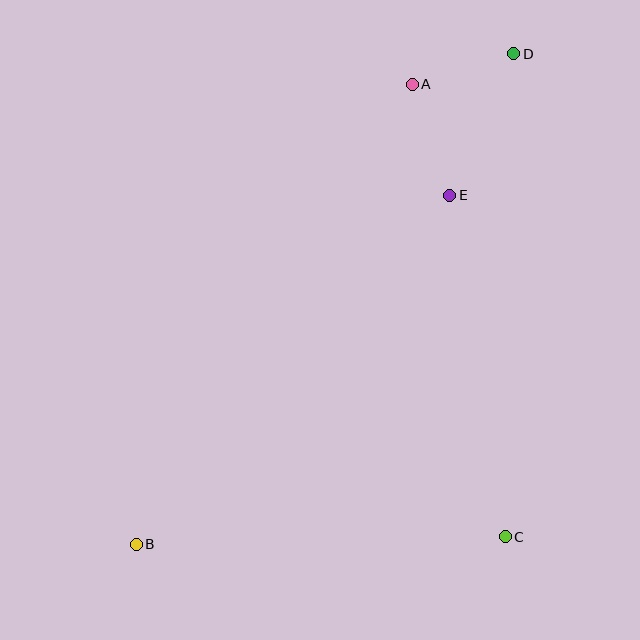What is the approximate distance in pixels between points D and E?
The distance between D and E is approximately 155 pixels.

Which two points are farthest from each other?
Points B and D are farthest from each other.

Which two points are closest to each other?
Points A and D are closest to each other.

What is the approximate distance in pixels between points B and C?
The distance between B and C is approximately 369 pixels.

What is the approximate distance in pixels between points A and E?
The distance between A and E is approximately 117 pixels.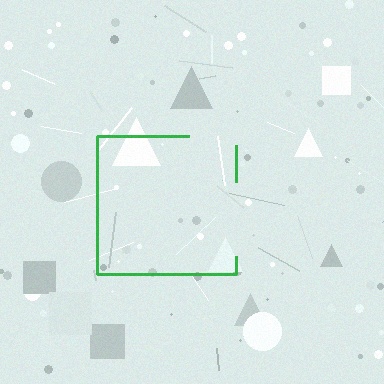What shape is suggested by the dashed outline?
The dashed outline suggests a square.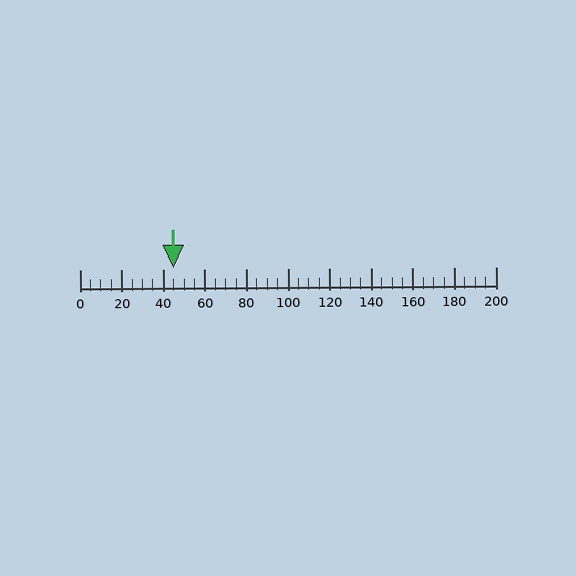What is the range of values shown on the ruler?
The ruler shows values from 0 to 200.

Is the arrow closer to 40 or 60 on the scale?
The arrow is closer to 40.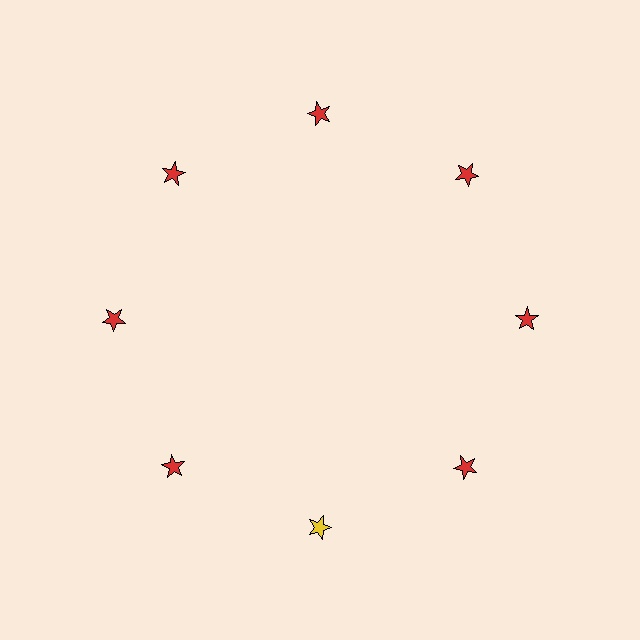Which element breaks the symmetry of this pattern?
The yellow star at roughly the 6 o'clock position breaks the symmetry. All other shapes are red stars.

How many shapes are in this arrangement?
There are 8 shapes arranged in a ring pattern.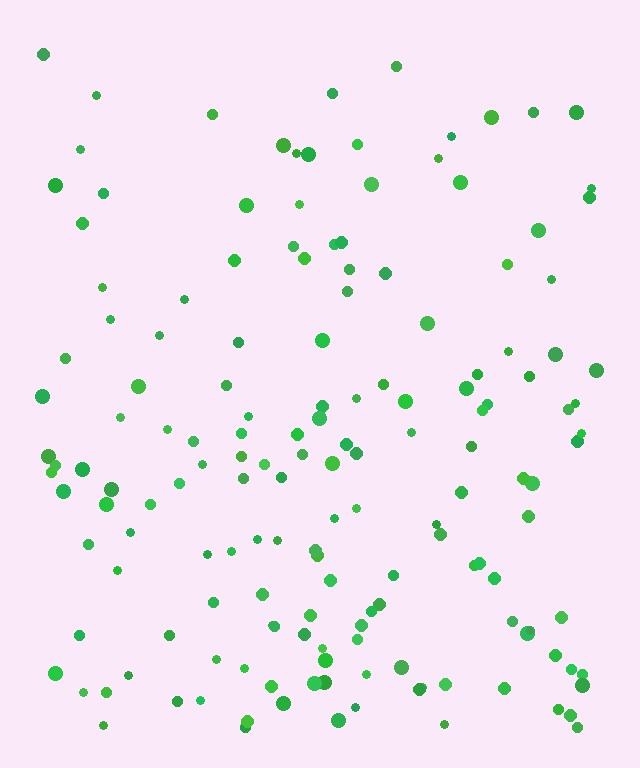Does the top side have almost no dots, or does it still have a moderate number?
Still a moderate number, just noticeably fewer than the bottom.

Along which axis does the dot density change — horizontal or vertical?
Vertical.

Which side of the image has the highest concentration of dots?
The bottom.